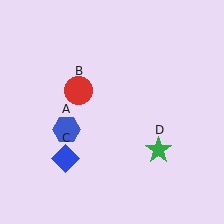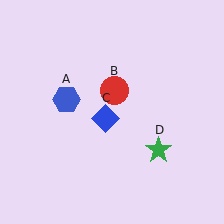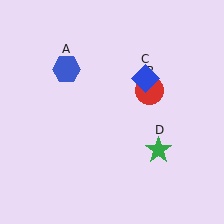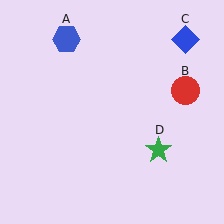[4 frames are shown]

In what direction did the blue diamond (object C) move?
The blue diamond (object C) moved up and to the right.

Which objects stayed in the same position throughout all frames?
Green star (object D) remained stationary.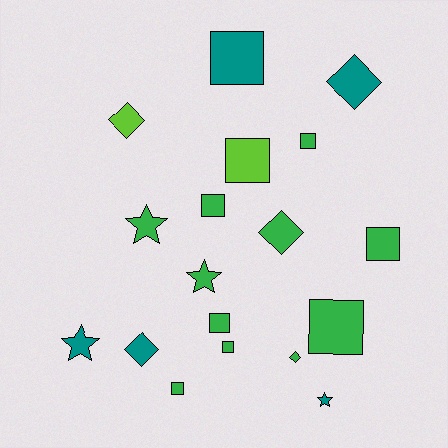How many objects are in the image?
There are 18 objects.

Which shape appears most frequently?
Square, with 9 objects.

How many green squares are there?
There are 7 green squares.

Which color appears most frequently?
Green, with 11 objects.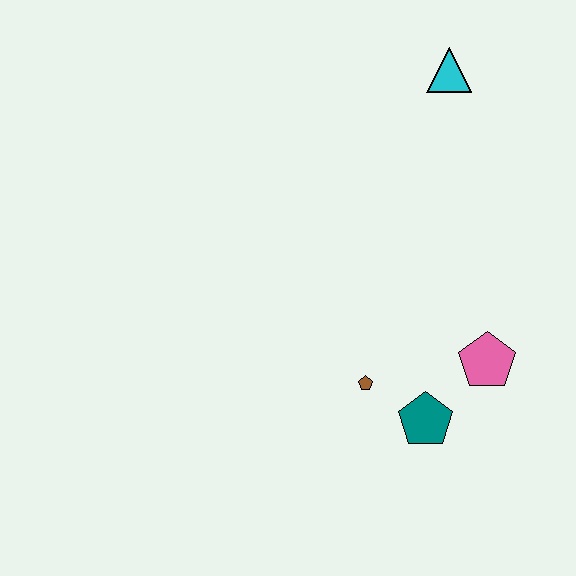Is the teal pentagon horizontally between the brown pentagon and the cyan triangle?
Yes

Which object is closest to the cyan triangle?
The pink pentagon is closest to the cyan triangle.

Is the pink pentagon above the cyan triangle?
No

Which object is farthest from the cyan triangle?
The teal pentagon is farthest from the cyan triangle.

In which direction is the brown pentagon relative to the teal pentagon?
The brown pentagon is to the left of the teal pentagon.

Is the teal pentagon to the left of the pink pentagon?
Yes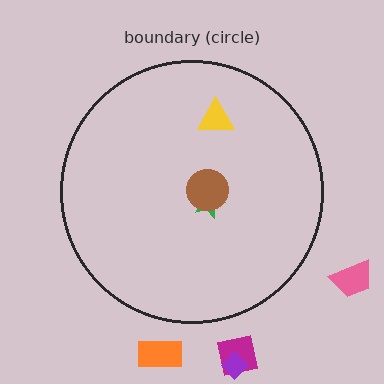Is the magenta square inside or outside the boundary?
Outside.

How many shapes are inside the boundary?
3 inside, 4 outside.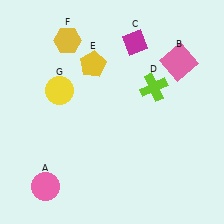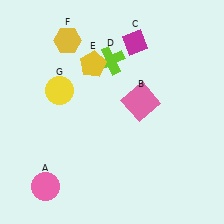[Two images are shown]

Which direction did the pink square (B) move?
The pink square (B) moved down.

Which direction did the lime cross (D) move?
The lime cross (D) moved left.